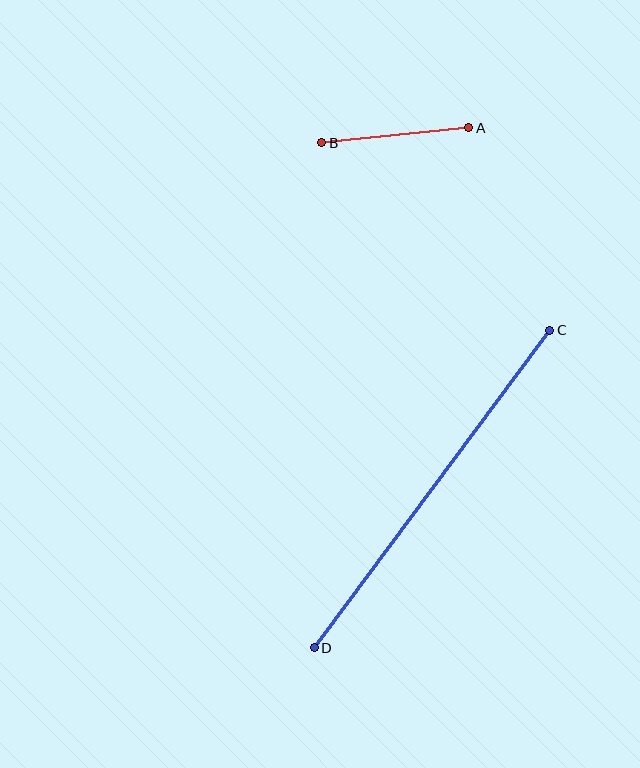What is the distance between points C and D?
The distance is approximately 395 pixels.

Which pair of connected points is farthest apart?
Points C and D are farthest apart.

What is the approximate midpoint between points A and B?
The midpoint is at approximately (395, 135) pixels.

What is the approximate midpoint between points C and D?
The midpoint is at approximately (432, 489) pixels.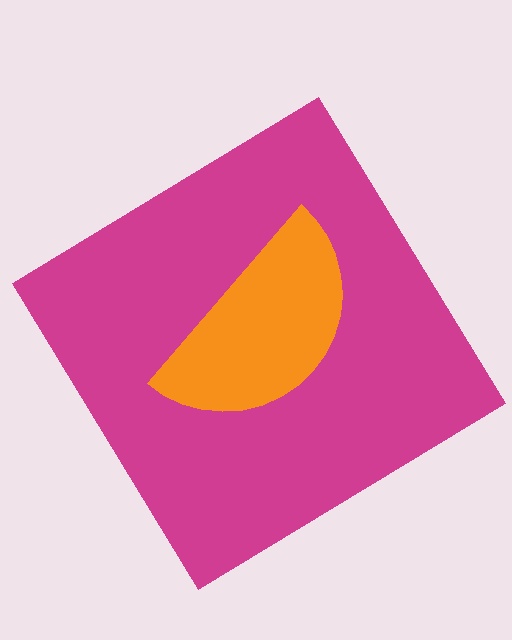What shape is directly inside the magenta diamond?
The orange semicircle.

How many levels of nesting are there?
2.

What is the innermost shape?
The orange semicircle.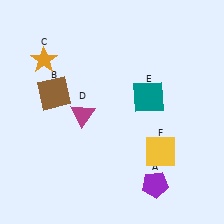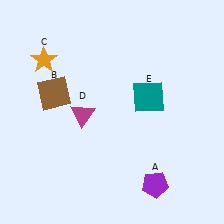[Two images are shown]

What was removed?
The yellow square (F) was removed in Image 2.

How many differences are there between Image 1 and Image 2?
There is 1 difference between the two images.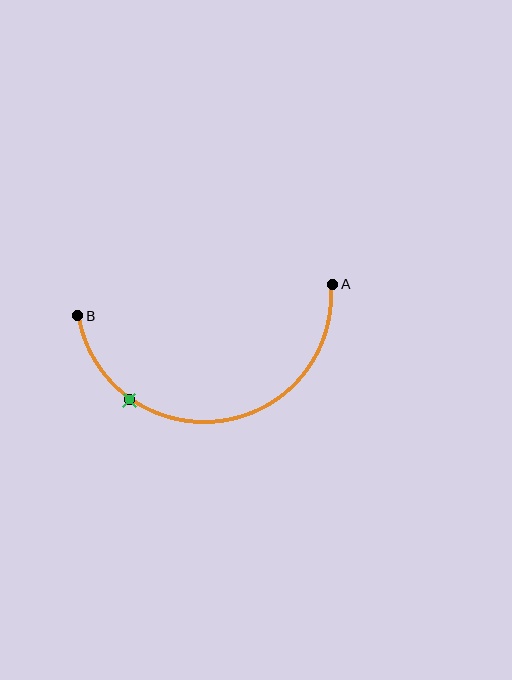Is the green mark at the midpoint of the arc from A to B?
No. The green mark lies on the arc but is closer to endpoint B. The arc midpoint would be at the point on the curve equidistant along the arc from both A and B.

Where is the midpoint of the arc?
The arc midpoint is the point on the curve farthest from the straight line joining A and B. It sits below that line.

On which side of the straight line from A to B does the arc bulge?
The arc bulges below the straight line connecting A and B.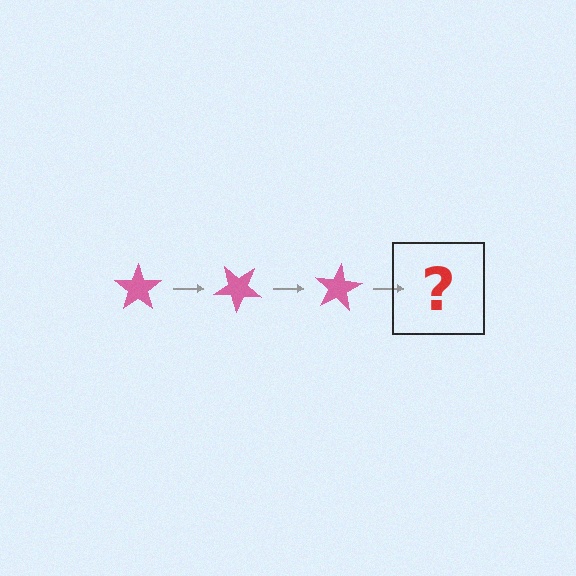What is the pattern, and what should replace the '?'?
The pattern is that the star rotates 40 degrees each step. The '?' should be a pink star rotated 120 degrees.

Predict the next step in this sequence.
The next step is a pink star rotated 120 degrees.